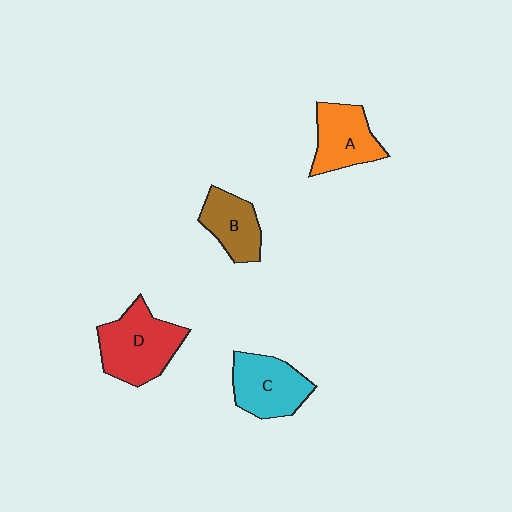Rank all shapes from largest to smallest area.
From largest to smallest: D (red), C (cyan), A (orange), B (brown).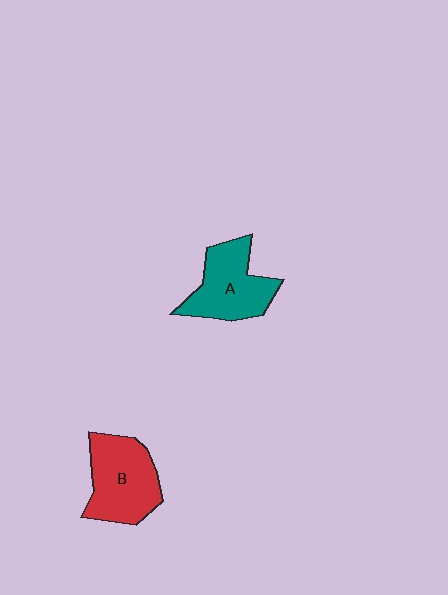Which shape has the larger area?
Shape B (red).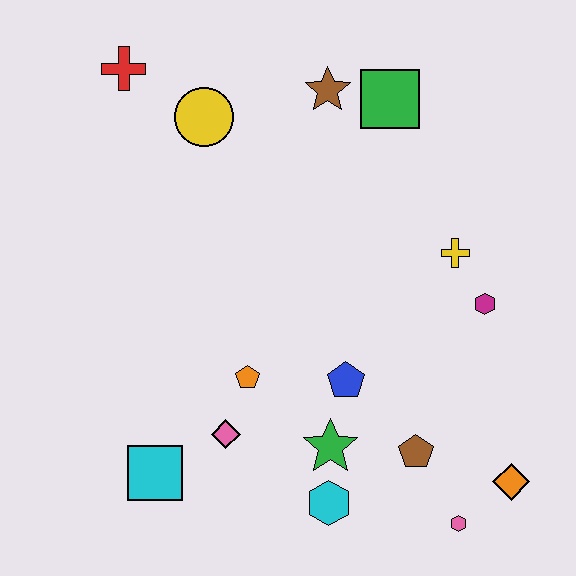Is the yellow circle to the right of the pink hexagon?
No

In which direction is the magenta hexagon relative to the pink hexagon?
The magenta hexagon is above the pink hexagon.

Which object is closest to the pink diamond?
The orange pentagon is closest to the pink diamond.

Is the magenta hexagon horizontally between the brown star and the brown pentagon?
No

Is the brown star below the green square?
No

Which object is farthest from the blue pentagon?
The red cross is farthest from the blue pentagon.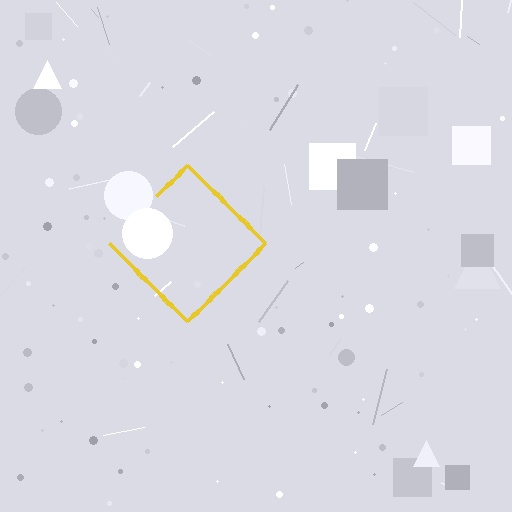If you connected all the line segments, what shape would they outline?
They would outline a diamond.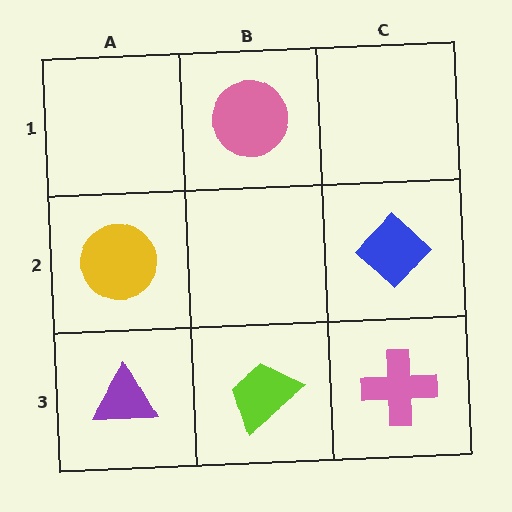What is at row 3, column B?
A lime trapezoid.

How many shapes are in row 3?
3 shapes.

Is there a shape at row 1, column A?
No, that cell is empty.